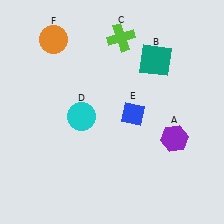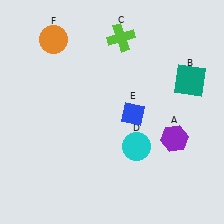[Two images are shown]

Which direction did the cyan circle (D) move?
The cyan circle (D) moved right.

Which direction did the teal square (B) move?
The teal square (B) moved right.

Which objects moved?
The objects that moved are: the teal square (B), the cyan circle (D).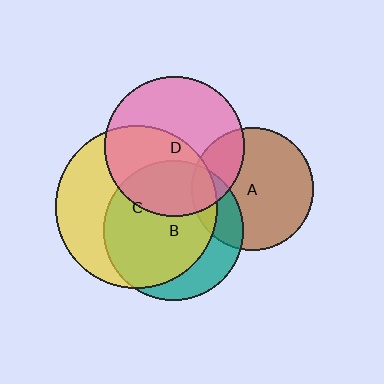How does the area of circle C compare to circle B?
Approximately 1.3 times.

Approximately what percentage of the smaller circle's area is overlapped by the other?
Approximately 25%.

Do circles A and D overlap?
Yes.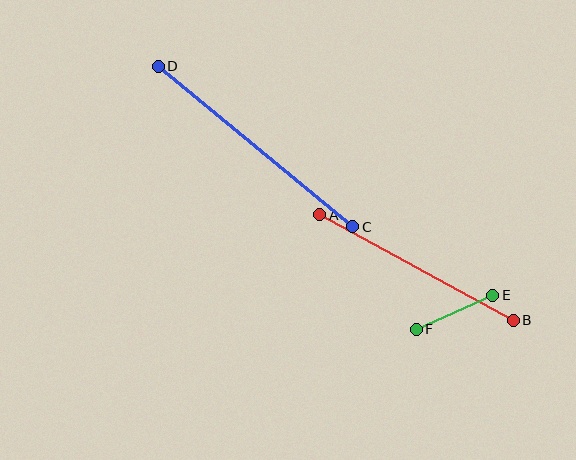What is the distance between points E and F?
The distance is approximately 83 pixels.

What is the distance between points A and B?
The distance is approximately 220 pixels.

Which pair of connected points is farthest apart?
Points C and D are farthest apart.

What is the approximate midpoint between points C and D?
The midpoint is at approximately (256, 146) pixels.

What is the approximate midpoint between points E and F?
The midpoint is at approximately (455, 312) pixels.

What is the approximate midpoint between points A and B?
The midpoint is at approximately (417, 268) pixels.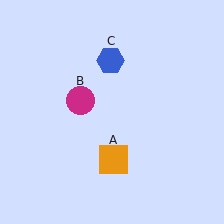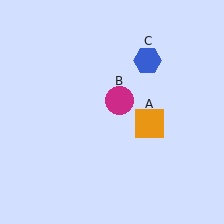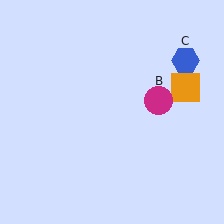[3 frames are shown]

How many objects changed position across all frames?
3 objects changed position: orange square (object A), magenta circle (object B), blue hexagon (object C).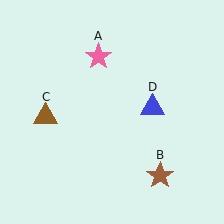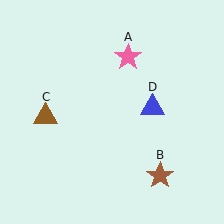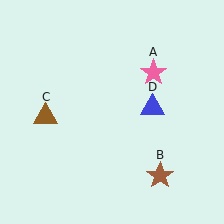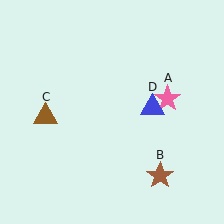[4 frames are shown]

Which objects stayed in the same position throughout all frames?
Brown star (object B) and brown triangle (object C) and blue triangle (object D) remained stationary.